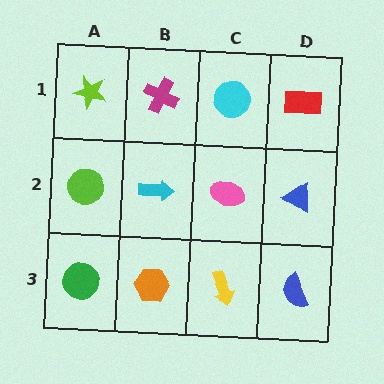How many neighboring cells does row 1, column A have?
2.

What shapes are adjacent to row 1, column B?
A cyan arrow (row 2, column B), a lime star (row 1, column A), a cyan circle (row 1, column C).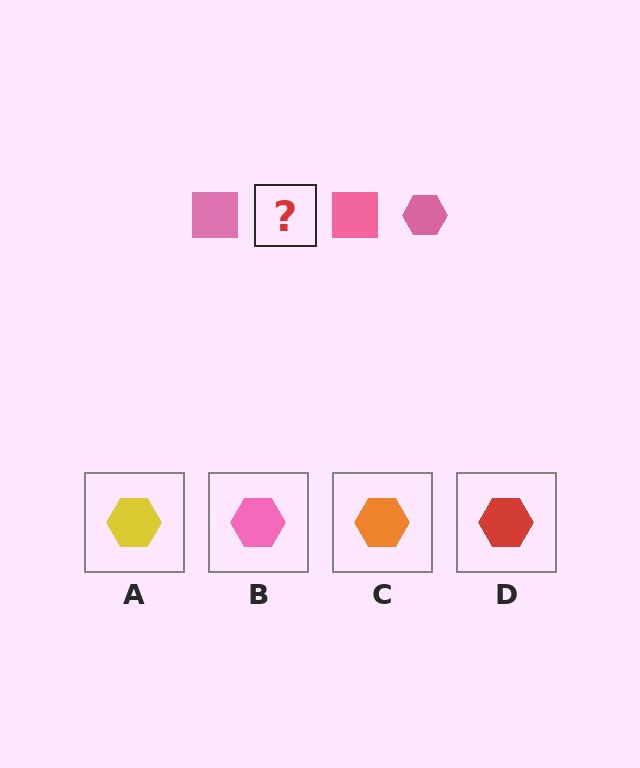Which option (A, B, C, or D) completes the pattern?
B.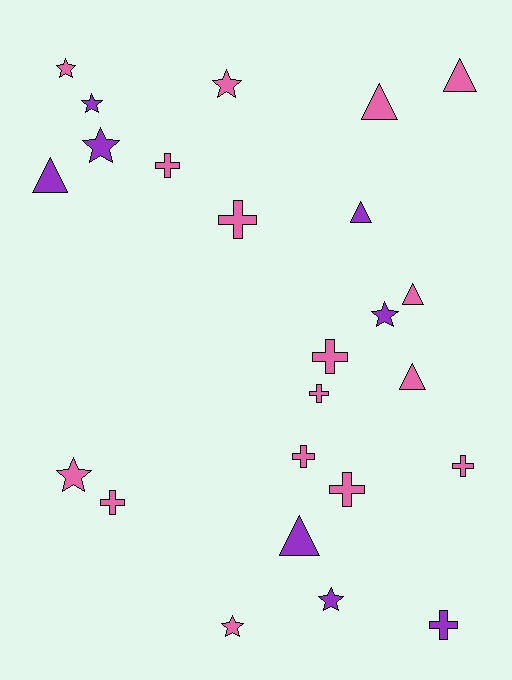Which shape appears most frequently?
Cross, with 9 objects.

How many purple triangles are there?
There are 3 purple triangles.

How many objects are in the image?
There are 24 objects.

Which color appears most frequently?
Pink, with 16 objects.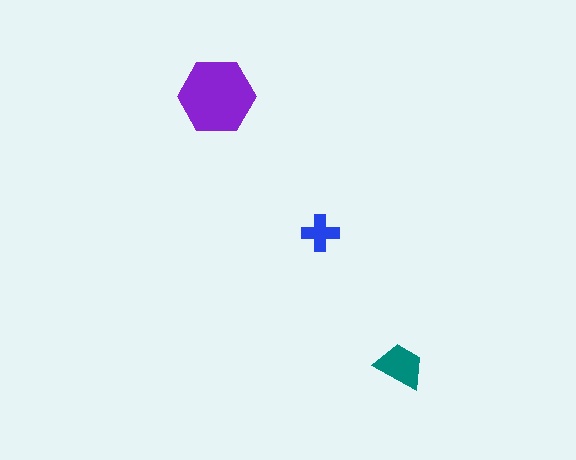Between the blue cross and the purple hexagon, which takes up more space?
The purple hexagon.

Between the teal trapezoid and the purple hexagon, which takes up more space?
The purple hexagon.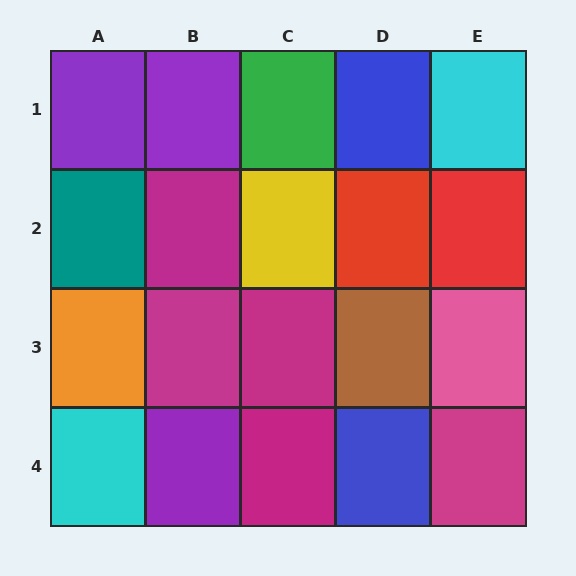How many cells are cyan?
2 cells are cyan.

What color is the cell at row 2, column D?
Red.